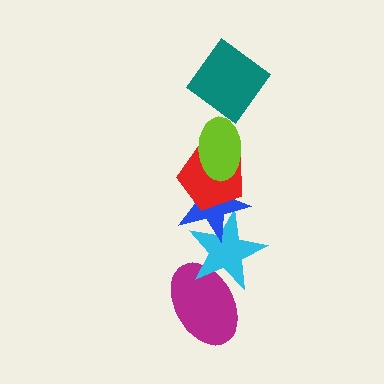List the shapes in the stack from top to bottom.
From top to bottom: the teal diamond, the lime ellipse, the red pentagon, the blue star, the cyan star, the magenta ellipse.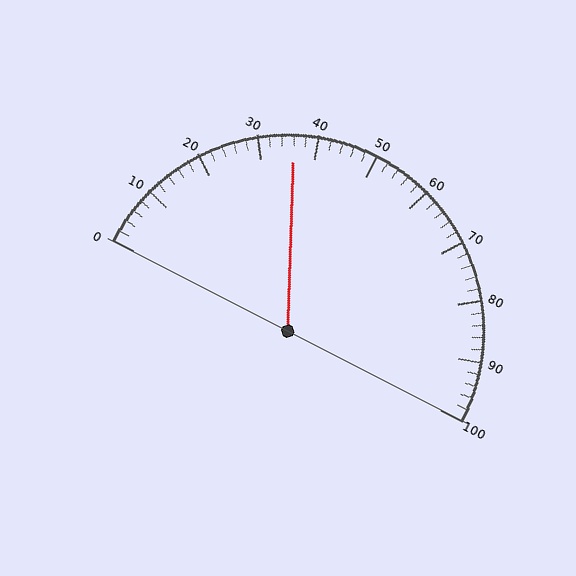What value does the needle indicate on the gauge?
The needle indicates approximately 36.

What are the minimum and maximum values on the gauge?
The gauge ranges from 0 to 100.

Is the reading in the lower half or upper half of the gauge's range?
The reading is in the lower half of the range (0 to 100).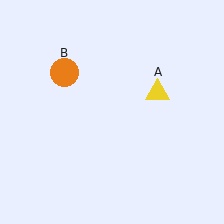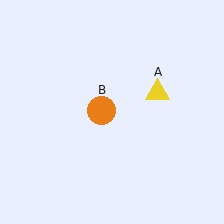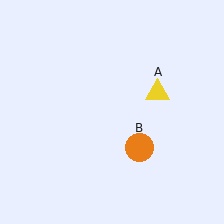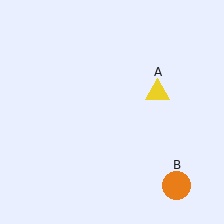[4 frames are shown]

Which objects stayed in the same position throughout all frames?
Yellow triangle (object A) remained stationary.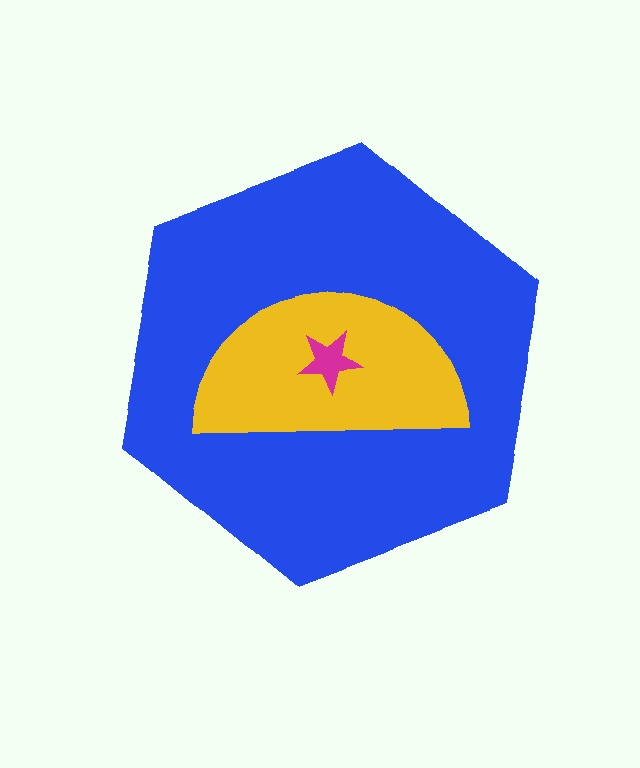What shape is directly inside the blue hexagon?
The yellow semicircle.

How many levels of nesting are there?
3.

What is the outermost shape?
The blue hexagon.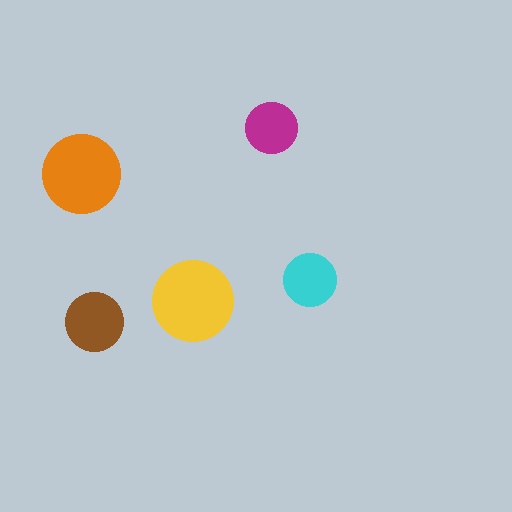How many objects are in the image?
There are 5 objects in the image.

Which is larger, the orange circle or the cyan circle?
The orange one.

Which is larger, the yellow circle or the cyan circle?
The yellow one.